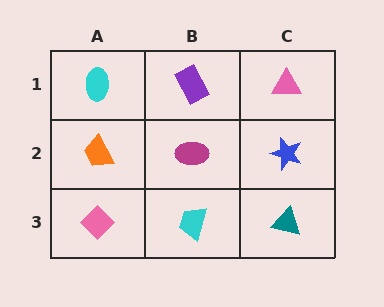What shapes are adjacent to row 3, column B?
A magenta ellipse (row 2, column B), a pink diamond (row 3, column A), a teal triangle (row 3, column C).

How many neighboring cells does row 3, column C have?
2.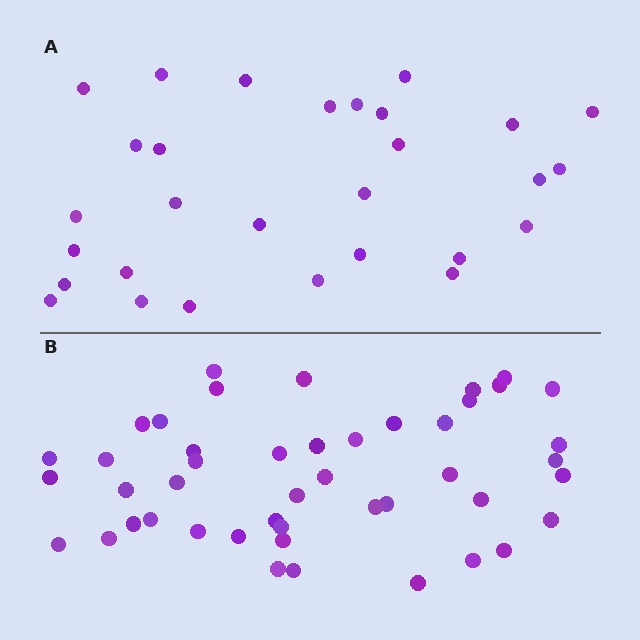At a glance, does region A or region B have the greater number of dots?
Region B (the bottom region) has more dots.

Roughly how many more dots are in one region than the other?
Region B has approximately 15 more dots than region A.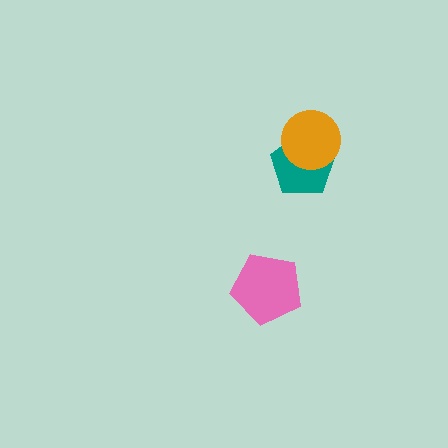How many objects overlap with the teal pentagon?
1 object overlaps with the teal pentagon.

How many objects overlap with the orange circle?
1 object overlaps with the orange circle.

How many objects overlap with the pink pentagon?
0 objects overlap with the pink pentagon.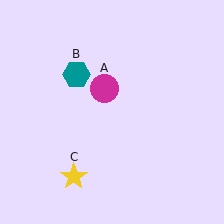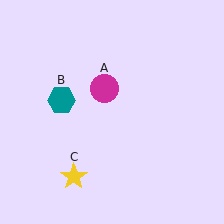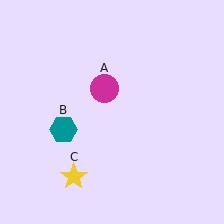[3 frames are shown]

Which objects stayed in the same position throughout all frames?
Magenta circle (object A) and yellow star (object C) remained stationary.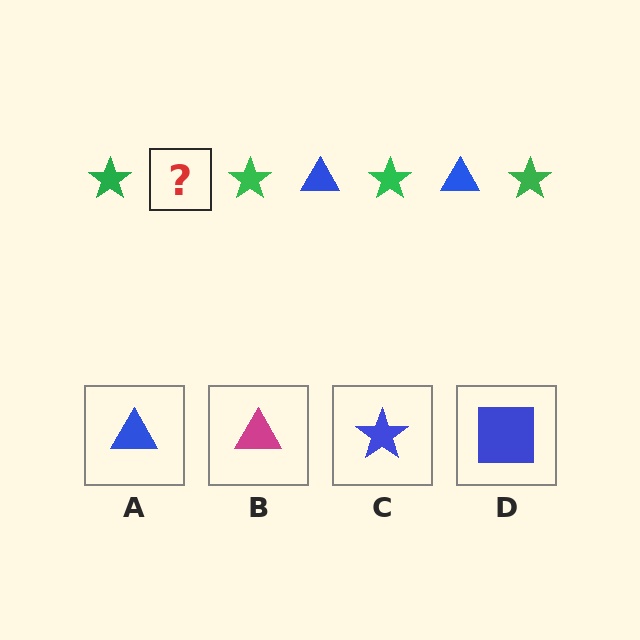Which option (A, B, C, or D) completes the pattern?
A.